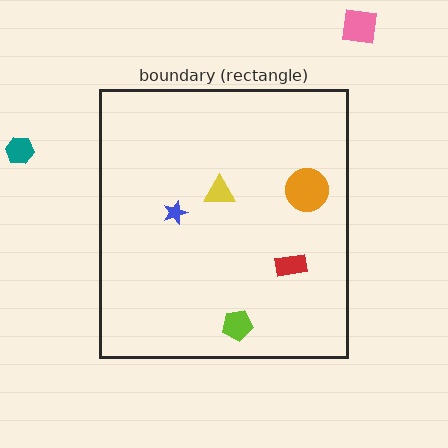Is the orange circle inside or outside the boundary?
Inside.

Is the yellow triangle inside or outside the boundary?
Inside.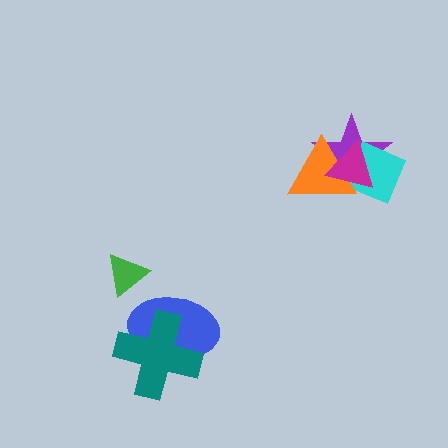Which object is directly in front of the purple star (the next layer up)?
The cyan diamond is directly in front of the purple star.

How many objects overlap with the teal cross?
1 object overlaps with the teal cross.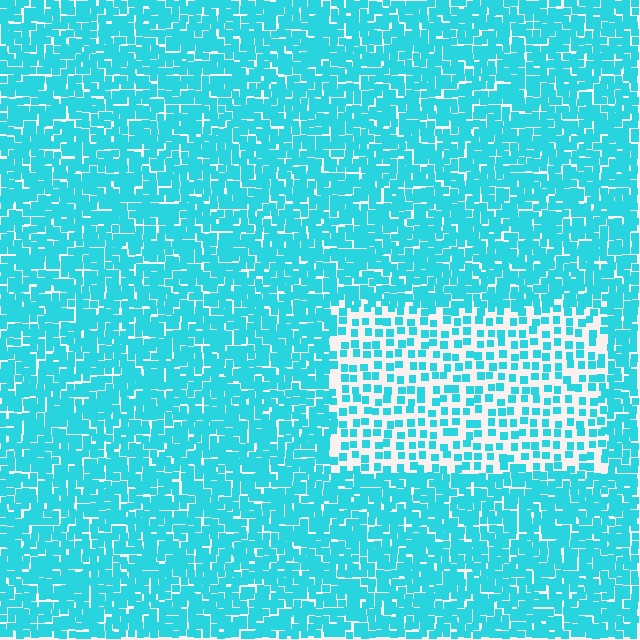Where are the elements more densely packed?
The elements are more densely packed outside the rectangle boundary.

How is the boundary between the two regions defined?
The boundary is defined by a change in element density (approximately 2.3x ratio). All elements are the same color, size, and shape.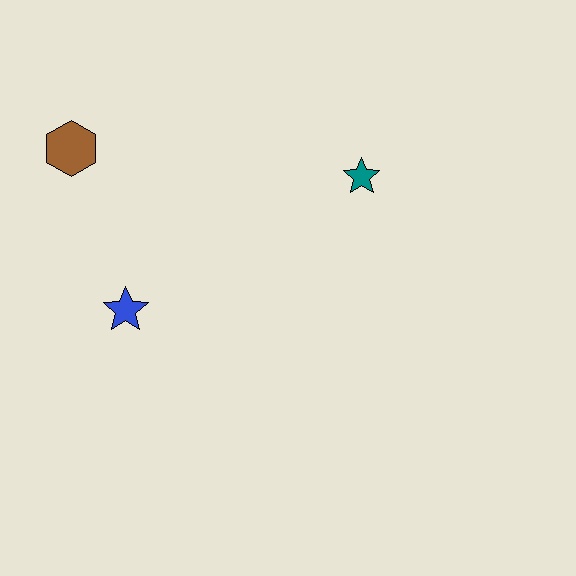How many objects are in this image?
There are 3 objects.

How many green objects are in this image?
There are no green objects.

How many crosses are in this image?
There are no crosses.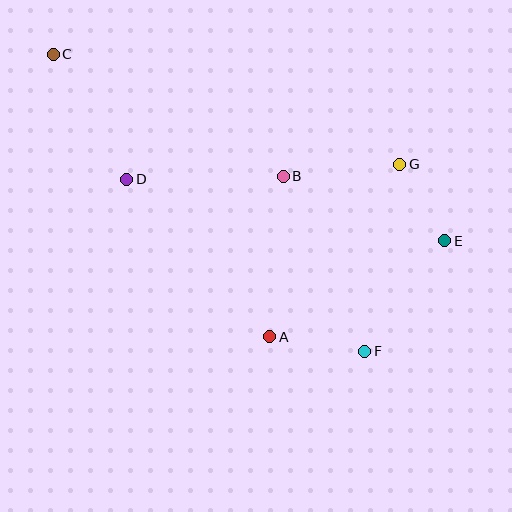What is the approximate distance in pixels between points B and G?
The distance between B and G is approximately 117 pixels.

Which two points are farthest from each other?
Points C and E are farthest from each other.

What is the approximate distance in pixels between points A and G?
The distance between A and G is approximately 216 pixels.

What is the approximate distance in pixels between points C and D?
The distance between C and D is approximately 145 pixels.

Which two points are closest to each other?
Points E and G are closest to each other.